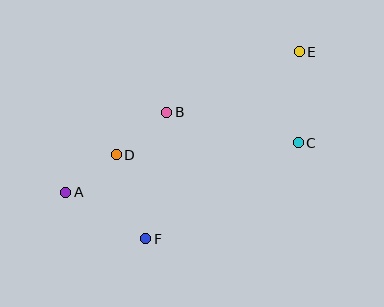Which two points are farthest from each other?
Points A and E are farthest from each other.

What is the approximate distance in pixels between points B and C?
The distance between B and C is approximately 135 pixels.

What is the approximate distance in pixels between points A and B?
The distance between A and B is approximately 129 pixels.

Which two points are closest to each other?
Points A and D are closest to each other.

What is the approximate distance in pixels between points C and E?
The distance between C and E is approximately 91 pixels.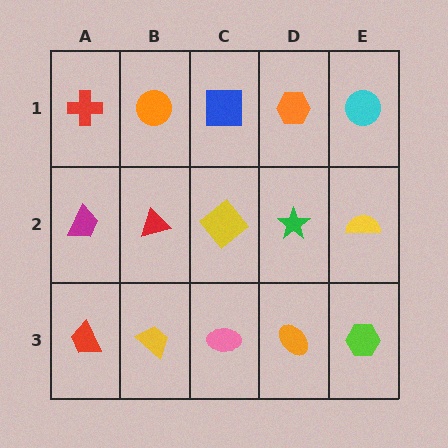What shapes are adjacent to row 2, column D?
An orange hexagon (row 1, column D), an orange ellipse (row 3, column D), a yellow diamond (row 2, column C), a yellow semicircle (row 2, column E).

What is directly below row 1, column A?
A magenta trapezoid.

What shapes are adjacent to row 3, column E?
A yellow semicircle (row 2, column E), an orange ellipse (row 3, column D).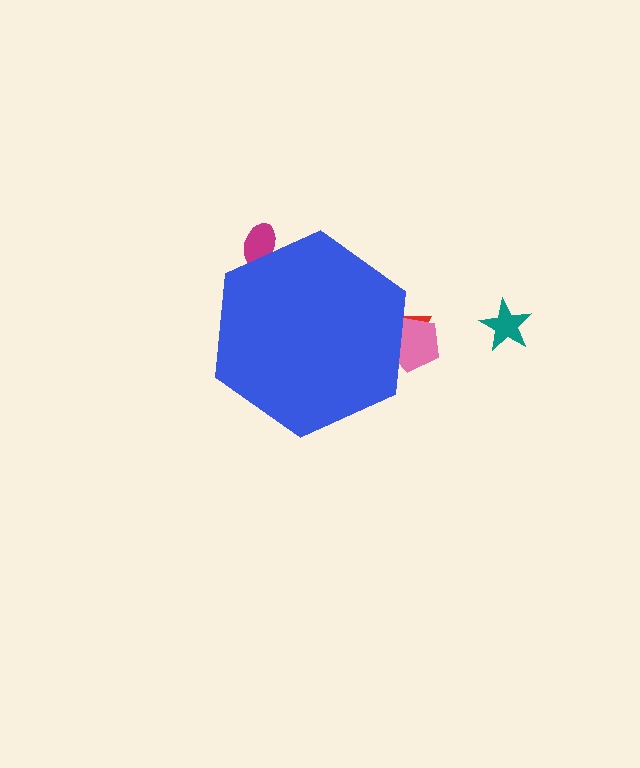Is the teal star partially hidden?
No, the teal star is fully visible.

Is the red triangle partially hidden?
Yes, the red triangle is partially hidden behind the blue hexagon.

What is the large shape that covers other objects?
A blue hexagon.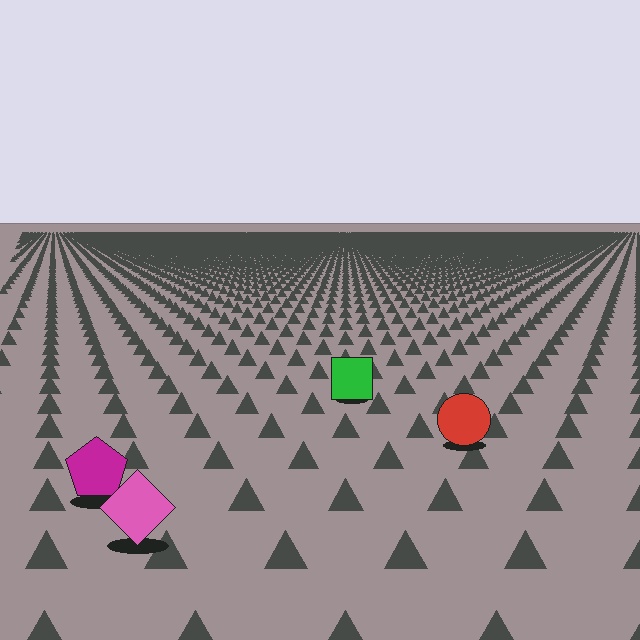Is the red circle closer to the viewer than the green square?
Yes. The red circle is closer — you can tell from the texture gradient: the ground texture is coarser near it.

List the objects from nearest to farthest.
From nearest to farthest: the pink diamond, the magenta pentagon, the red circle, the green square.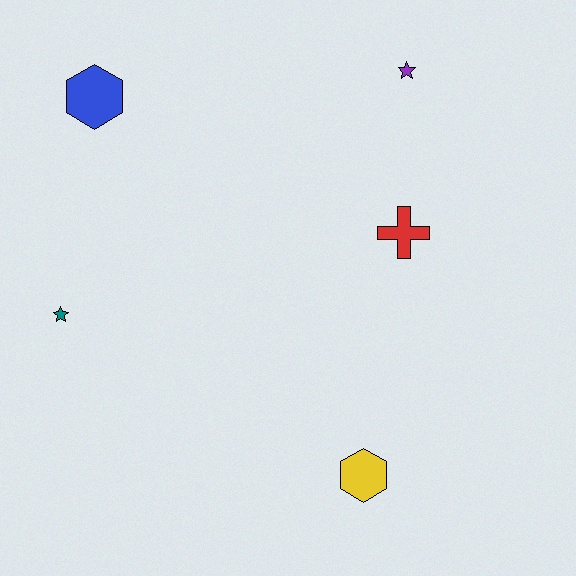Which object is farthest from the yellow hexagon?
The blue hexagon is farthest from the yellow hexagon.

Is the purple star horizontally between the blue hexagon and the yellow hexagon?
No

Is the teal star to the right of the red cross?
No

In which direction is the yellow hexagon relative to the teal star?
The yellow hexagon is to the right of the teal star.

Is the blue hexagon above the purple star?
No